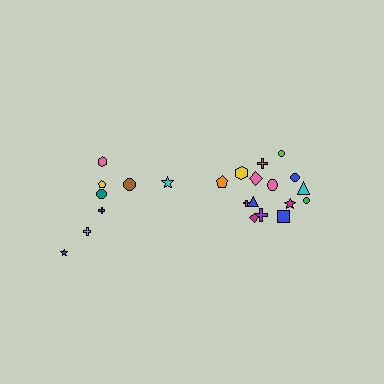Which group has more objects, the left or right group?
The right group.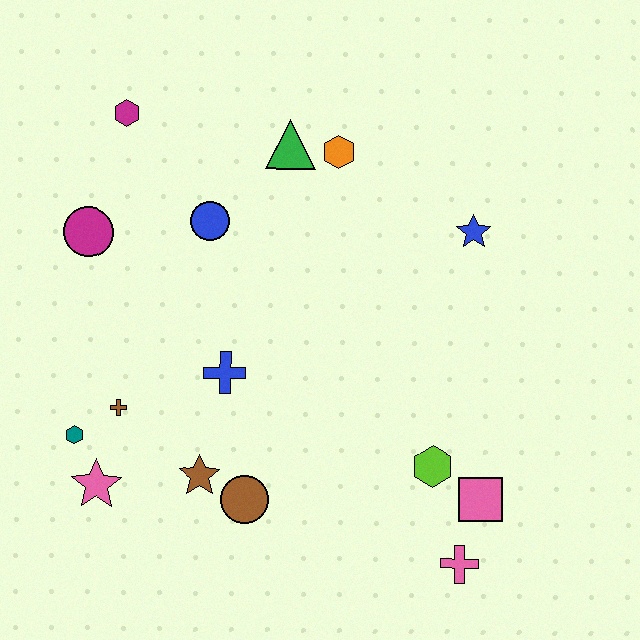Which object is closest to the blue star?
The orange hexagon is closest to the blue star.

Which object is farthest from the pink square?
The magenta hexagon is farthest from the pink square.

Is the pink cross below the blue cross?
Yes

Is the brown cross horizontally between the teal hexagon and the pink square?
Yes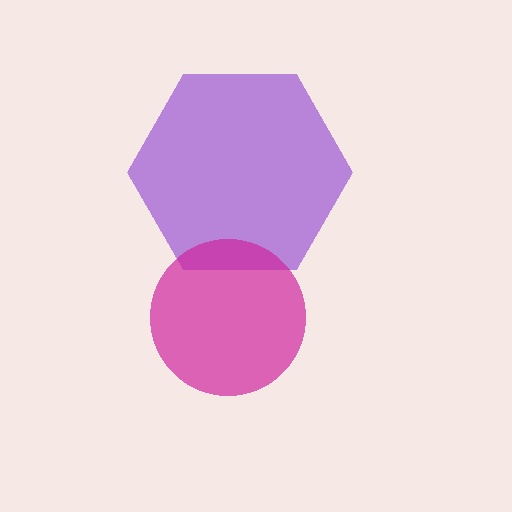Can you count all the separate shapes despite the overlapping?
Yes, there are 2 separate shapes.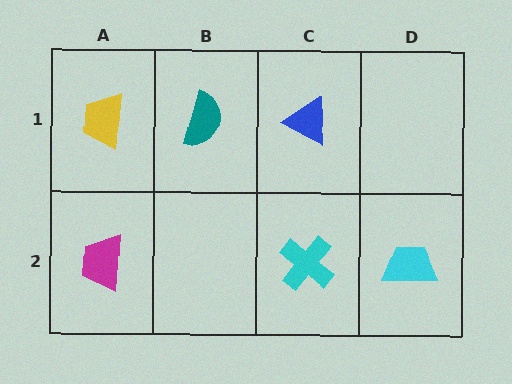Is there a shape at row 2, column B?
No, that cell is empty.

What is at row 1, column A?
A yellow trapezoid.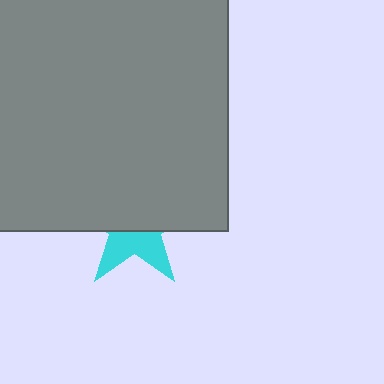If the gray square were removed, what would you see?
You would see the complete cyan star.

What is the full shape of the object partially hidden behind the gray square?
The partially hidden object is a cyan star.